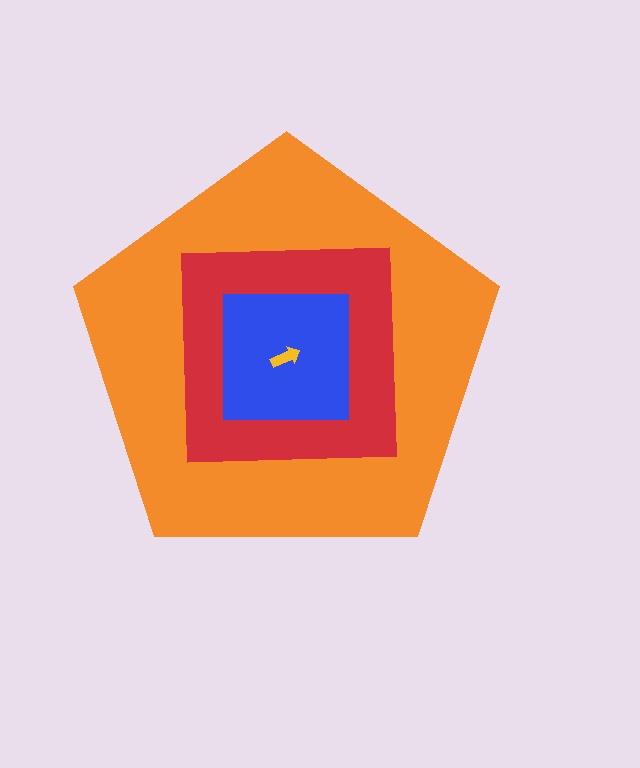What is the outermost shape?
The orange pentagon.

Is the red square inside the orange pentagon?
Yes.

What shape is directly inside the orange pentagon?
The red square.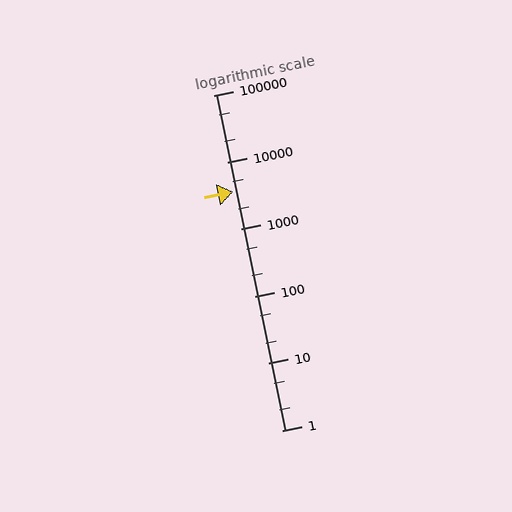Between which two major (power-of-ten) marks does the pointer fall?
The pointer is between 1000 and 10000.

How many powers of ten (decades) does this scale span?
The scale spans 5 decades, from 1 to 100000.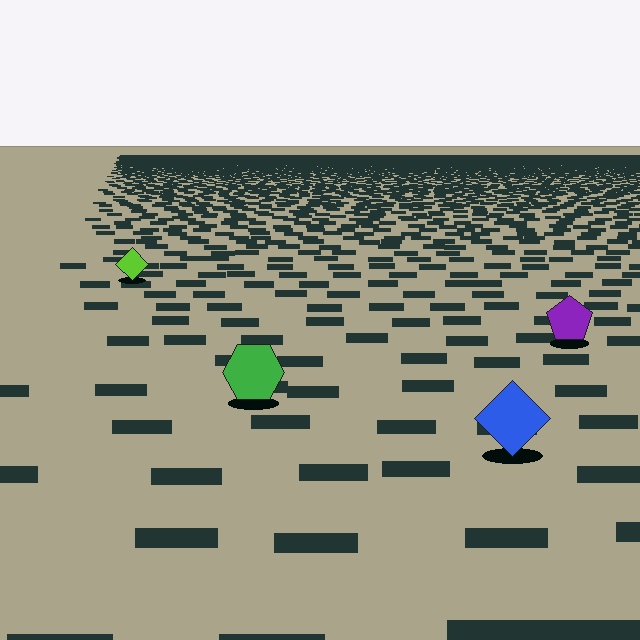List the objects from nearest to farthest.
From nearest to farthest: the blue diamond, the green hexagon, the purple pentagon, the lime diamond.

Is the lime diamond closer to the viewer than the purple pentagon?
No. The purple pentagon is closer — you can tell from the texture gradient: the ground texture is coarser near it.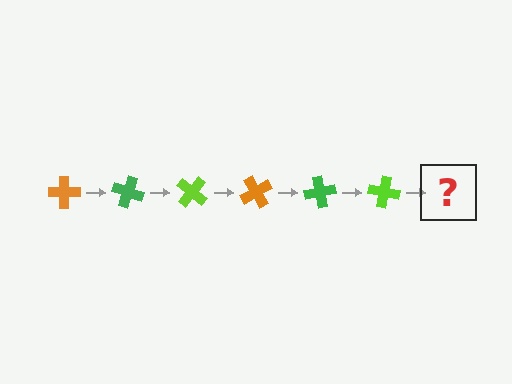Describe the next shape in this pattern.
It should be an orange cross, rotated 120 degrees from the start.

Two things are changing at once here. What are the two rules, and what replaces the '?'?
The two rules are that it rotates 20 degrees each step and the color cycles through orange, green, and lime. The '?' should be an orange cross, rotated 120 degrees from the start.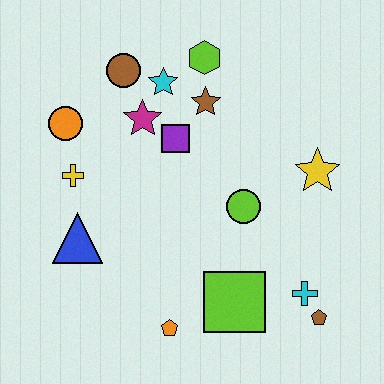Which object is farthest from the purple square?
The brown pentagon is farthest from the purple square.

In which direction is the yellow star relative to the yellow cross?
The yellow star is to the right of the yellow cross.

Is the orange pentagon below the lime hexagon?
Yes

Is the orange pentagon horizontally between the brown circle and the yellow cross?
No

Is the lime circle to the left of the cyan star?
No